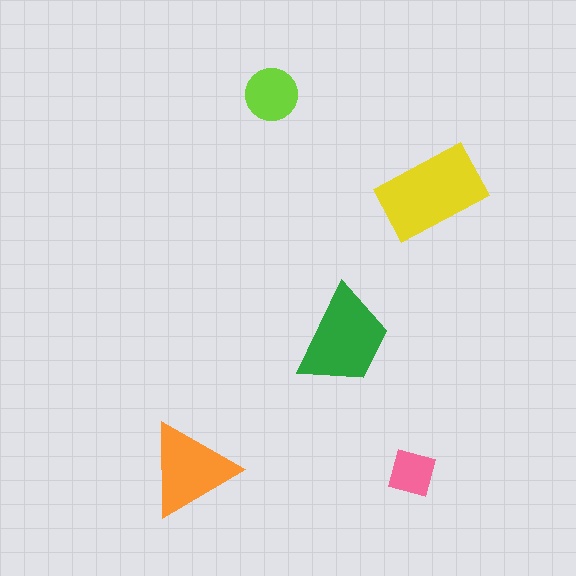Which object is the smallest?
The pink diamond.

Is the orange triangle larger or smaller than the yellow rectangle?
Smaller.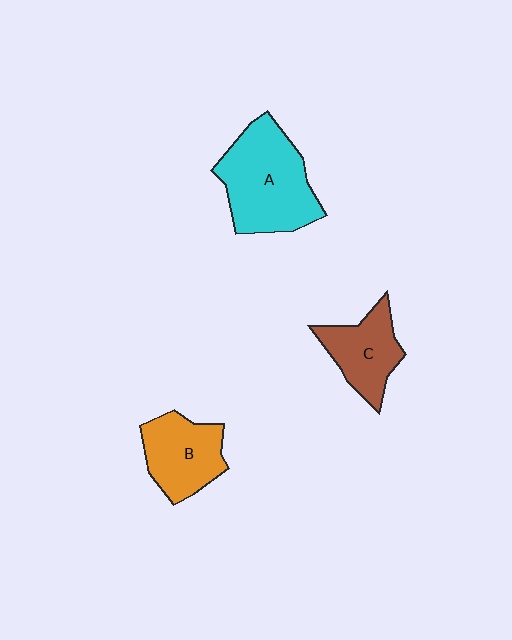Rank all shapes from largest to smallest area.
From largest to smallest: A (cyan), B (orange), C (brown).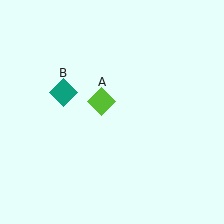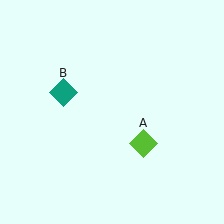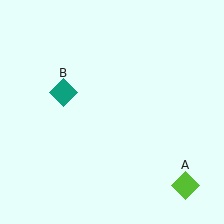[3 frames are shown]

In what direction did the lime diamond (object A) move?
The lime diamond (object A) moved down and to the right.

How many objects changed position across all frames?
1 object changed position: lime diamond (object A).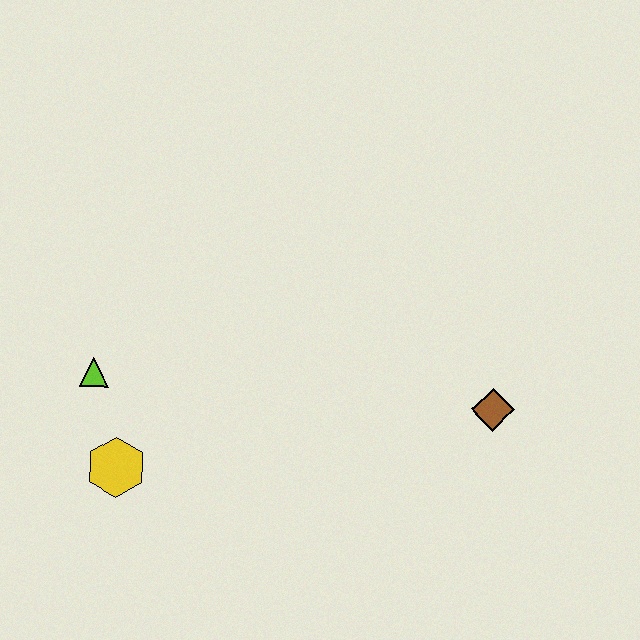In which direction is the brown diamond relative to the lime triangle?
The brown diamond is to the right of the lime triangle.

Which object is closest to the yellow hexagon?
The lime triangle is closest to the yellow hexagon.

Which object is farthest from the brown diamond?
The lime triangle is farthest from the brown diamond.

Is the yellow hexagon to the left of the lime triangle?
No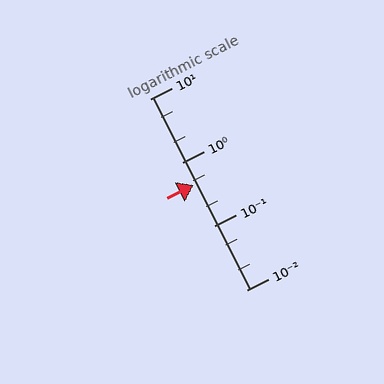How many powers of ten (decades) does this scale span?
The scale spans 3 decades, from 0.01 to 10.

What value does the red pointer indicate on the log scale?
The pointer indicates approximately 0.44.